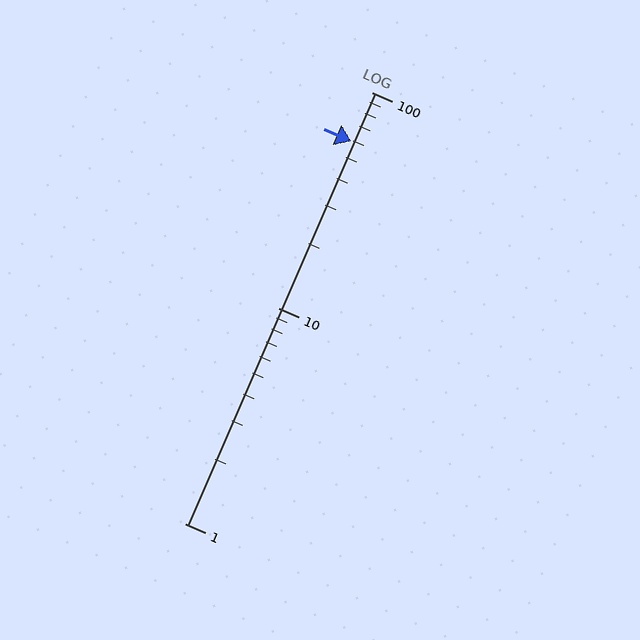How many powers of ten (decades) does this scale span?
The scale spans 2 decades, from 1 to 100.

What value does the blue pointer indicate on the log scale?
The pointer indicates approximately 59.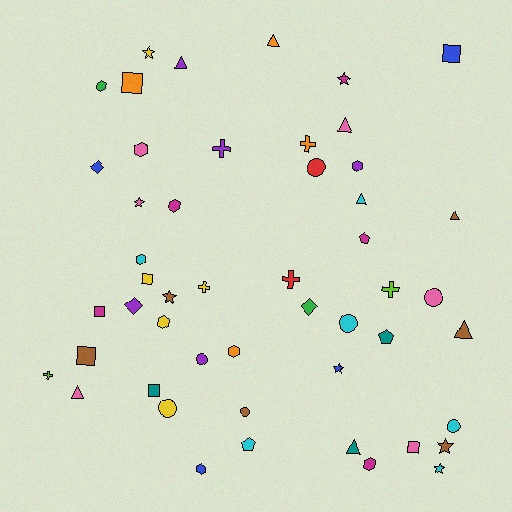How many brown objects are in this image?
There are 6 brown objects.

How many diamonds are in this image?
There are 3 diamonds.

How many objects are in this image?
There are 50 objects.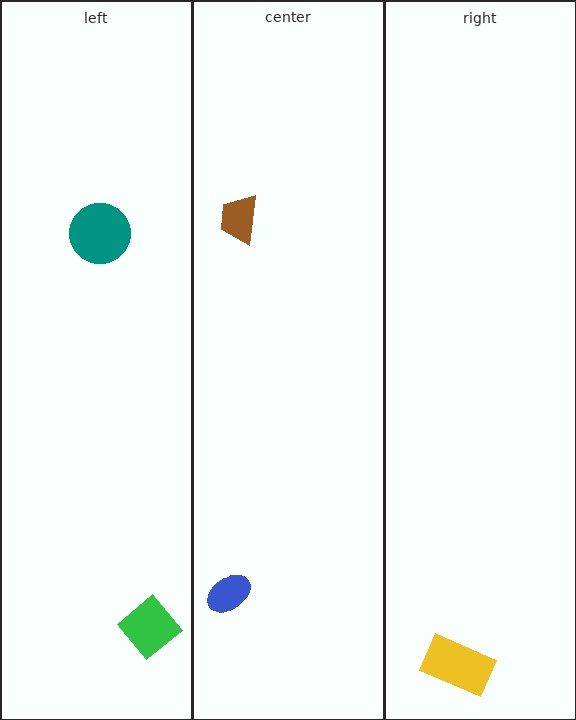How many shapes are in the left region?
2.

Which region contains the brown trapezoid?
The center region.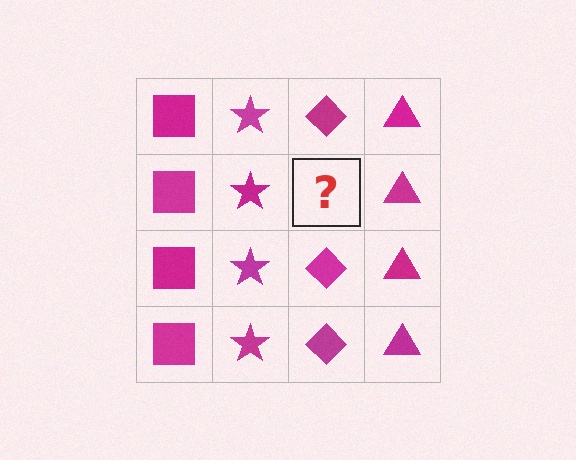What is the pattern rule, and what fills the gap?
The rule is that each column has a consistent shape. The gap should be filled with a magenta diamond.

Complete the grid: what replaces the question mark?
The question mark should be replaced with a magenta diamond.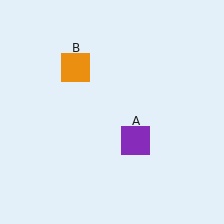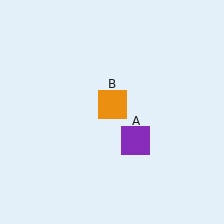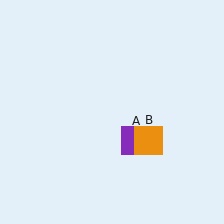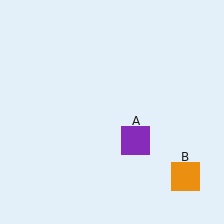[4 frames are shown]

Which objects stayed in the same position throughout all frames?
Purple square (object A) remained stationary.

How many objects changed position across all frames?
1 object changed position: orange square (object B).